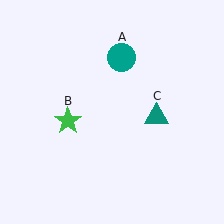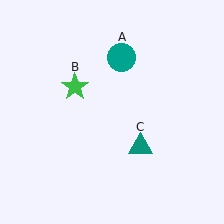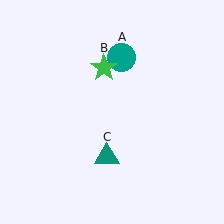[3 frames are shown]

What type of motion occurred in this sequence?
The green star (object B), teal triangle (object C) rotated clockwise around the center of the scene.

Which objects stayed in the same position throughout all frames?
Teal circle (object A) remained stationary.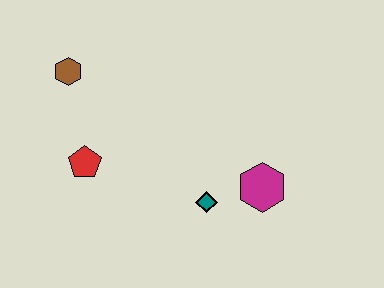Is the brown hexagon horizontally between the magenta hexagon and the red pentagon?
No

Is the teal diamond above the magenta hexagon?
No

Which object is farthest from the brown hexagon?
The magenta hexagon is farthest from the brown hexagon.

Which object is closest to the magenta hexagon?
The teal diamond is closest to the magenta hexagon.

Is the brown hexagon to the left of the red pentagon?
Yes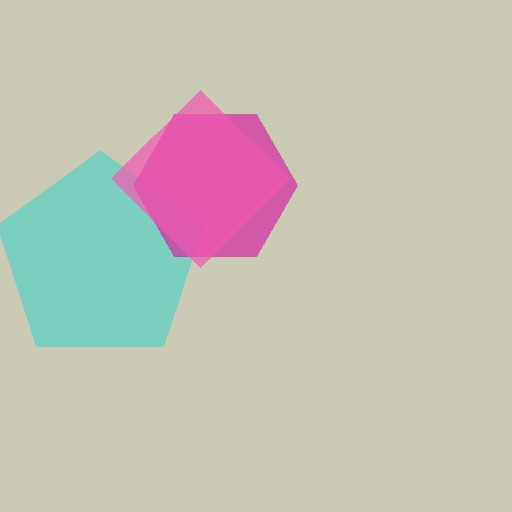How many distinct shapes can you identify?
There are 3 distinct shapes: a cyan pentagon, a magenta hexagon, a pink diamond.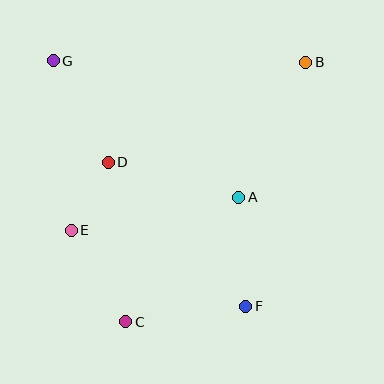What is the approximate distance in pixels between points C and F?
The distance between C and F is approximately 121 pixels.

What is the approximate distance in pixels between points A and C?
The distance between A and C is approximately 168 pixels.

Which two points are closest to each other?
Points D and E are closest to each other.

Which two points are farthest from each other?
Points B and C are farthest from each other.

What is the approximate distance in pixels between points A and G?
The distance between A and G is approximately 230 pixels.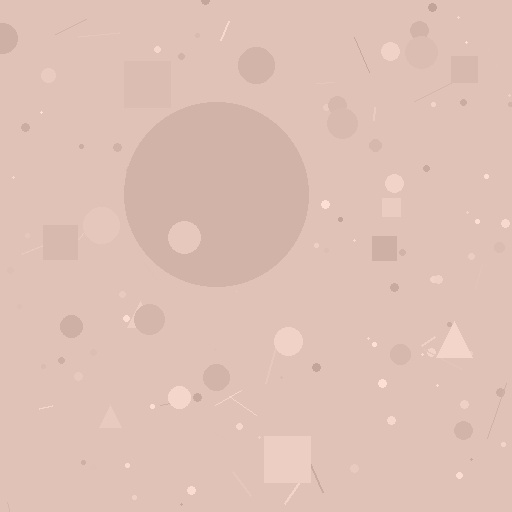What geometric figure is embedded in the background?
A circle is embedded in the background.